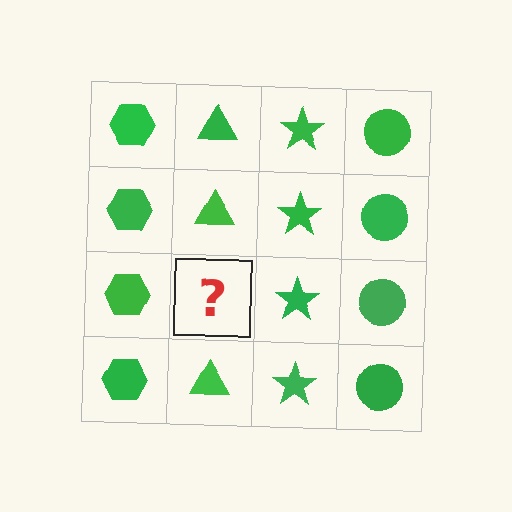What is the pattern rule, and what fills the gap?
The rule is that each column has a consistent shape. The gap should be filled with a green triangle.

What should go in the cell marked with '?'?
The missing cell should contain a green triangle.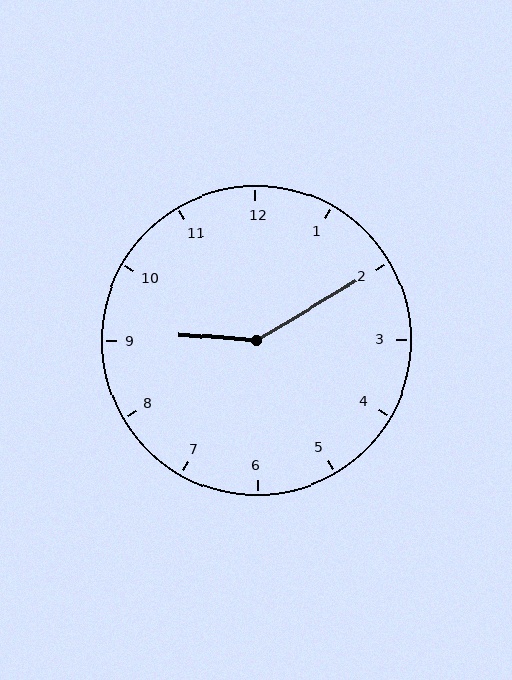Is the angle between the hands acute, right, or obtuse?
It is obtuse.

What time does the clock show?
9:10.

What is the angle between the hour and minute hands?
Approximately 145 degrees.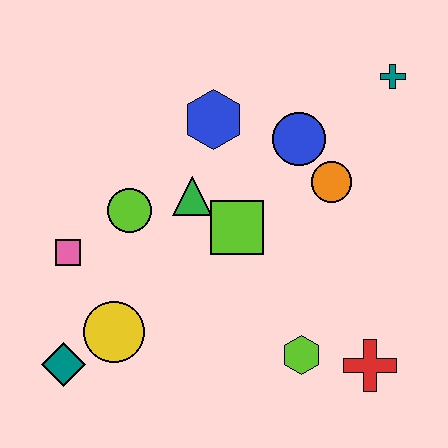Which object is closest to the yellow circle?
The teal diamond is closest to the yellow circle.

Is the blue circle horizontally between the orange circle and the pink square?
Yes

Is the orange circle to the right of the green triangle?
Yes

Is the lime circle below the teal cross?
Yes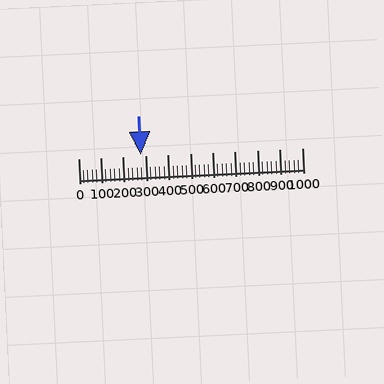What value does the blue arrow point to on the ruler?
The blue arrow points to approximately 280.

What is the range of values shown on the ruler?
The ruler shows values from 0 to 1000.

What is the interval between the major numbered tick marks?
The major tick marks are spaced 100 units apart.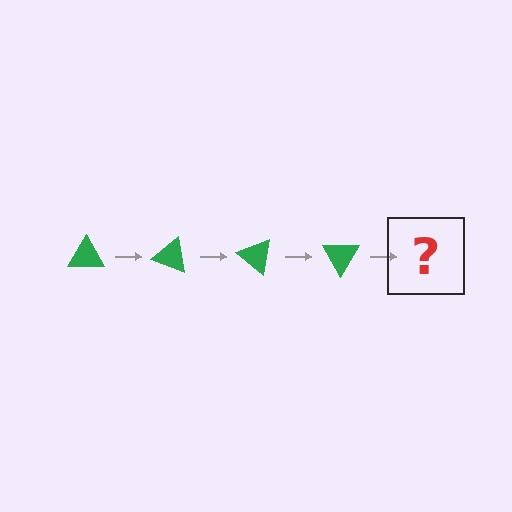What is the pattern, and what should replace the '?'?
The pattern is that the triangle rotates 20 degrees each step. The '?' should be a green triangle rotated 80 degrees.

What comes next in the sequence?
The next element should be a green triangle rotated 80 degrees.